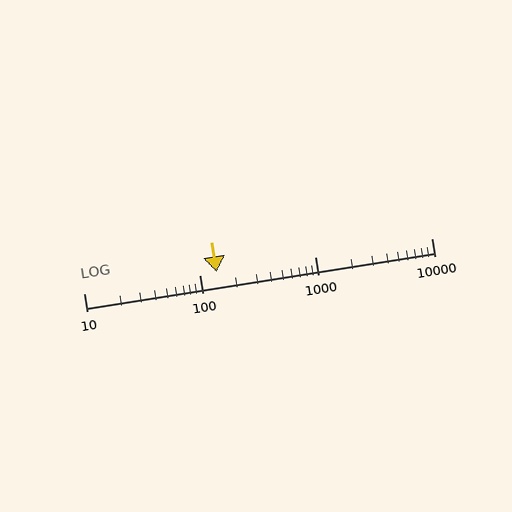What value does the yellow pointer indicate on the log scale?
The pointer indicates approximately 140.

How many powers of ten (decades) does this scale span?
The scale spans 3 decades, from 10 to 10000.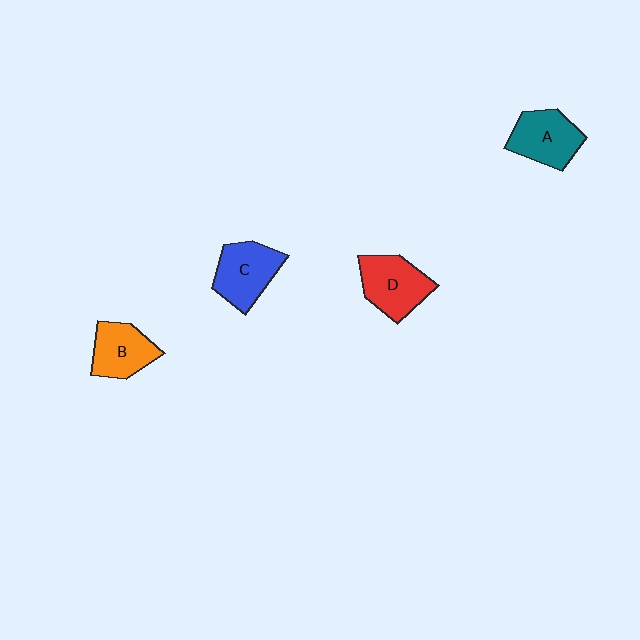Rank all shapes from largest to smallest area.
From largest to smallest: D (red), C (blue), A (teal), B (orange).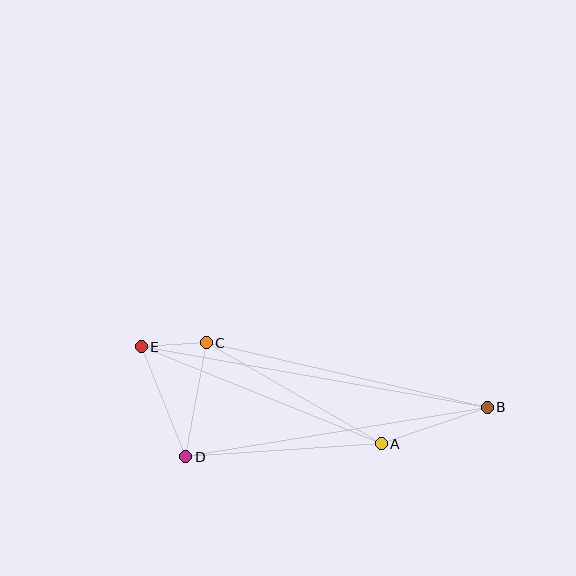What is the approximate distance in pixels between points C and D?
The distance between C and D is approximately 116 pixels.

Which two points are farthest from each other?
Points B and E are farthest from each other.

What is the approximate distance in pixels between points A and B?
The distance between A and B is approximately 112 pixels.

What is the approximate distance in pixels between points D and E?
The distance between D and E is approximately 119 pixels.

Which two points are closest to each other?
Points C and E are closest to each other.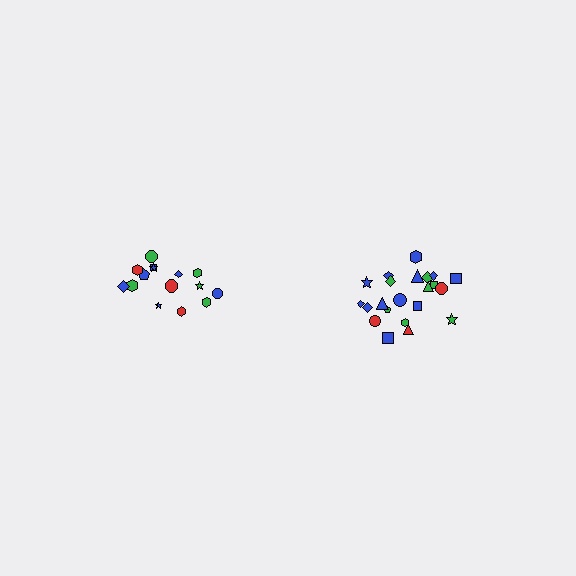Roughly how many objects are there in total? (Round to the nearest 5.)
Roughly 35 objects in total.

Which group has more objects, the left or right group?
The right group.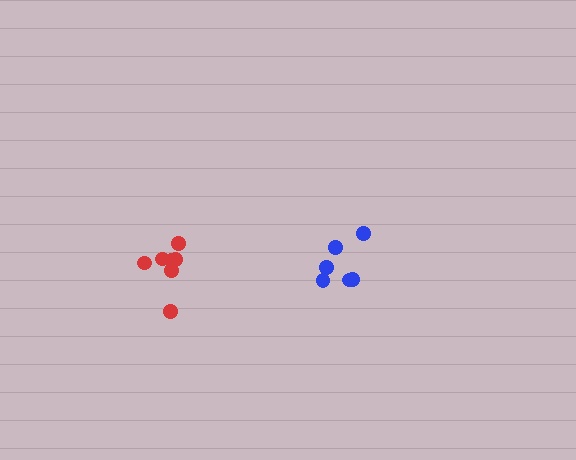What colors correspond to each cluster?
The clusters are colored: red, blue.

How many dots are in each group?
Group 1: 7 dots, Group 2: 6 dots (13 total).